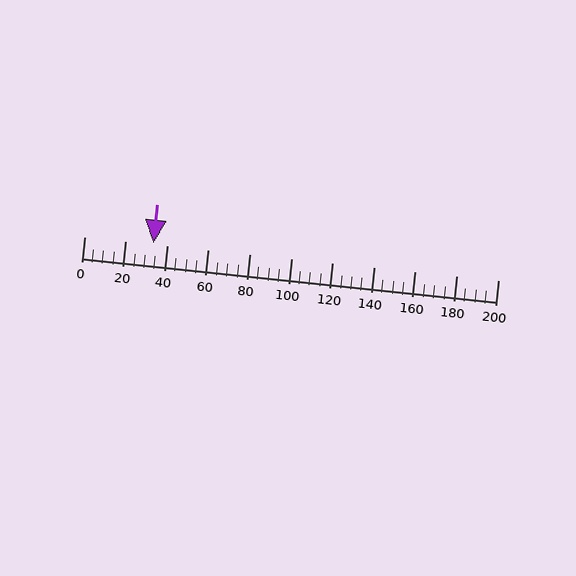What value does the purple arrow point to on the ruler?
The purple arrow points to approximately 33.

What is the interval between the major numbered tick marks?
The major tick marks are spaced 20 units apart.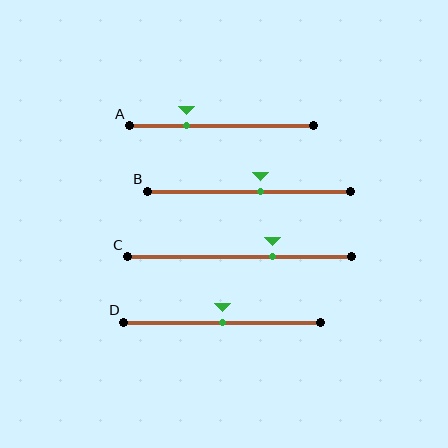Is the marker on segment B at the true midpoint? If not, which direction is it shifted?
No, the marker on segment B is shifted to the right by about 6% of the segment length.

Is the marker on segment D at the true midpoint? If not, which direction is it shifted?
Yes, the marker on segment D is at the true midpoint.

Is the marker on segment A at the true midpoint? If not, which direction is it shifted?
No, the marker on segment A is shifted to the left by about 19% of the segment length.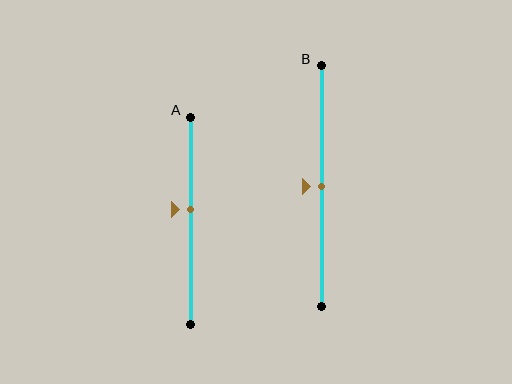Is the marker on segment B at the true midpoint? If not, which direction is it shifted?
Yes, the marker on segment B is at the true midpoint.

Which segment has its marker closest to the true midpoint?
Segment B has its marker closest to the true midpoint.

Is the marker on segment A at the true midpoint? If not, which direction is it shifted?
No, the marker on segment A is shifted upward by about 5% of the segment length.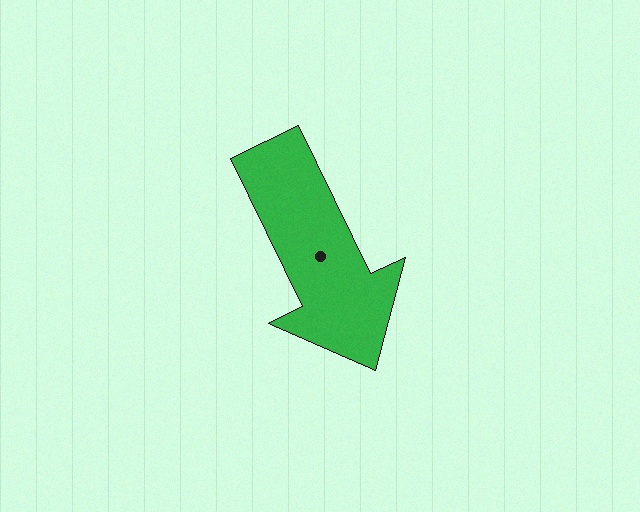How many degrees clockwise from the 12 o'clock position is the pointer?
Approximately 154 degrees.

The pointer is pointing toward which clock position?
Roughly 5 o'clock.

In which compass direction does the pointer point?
Southeast.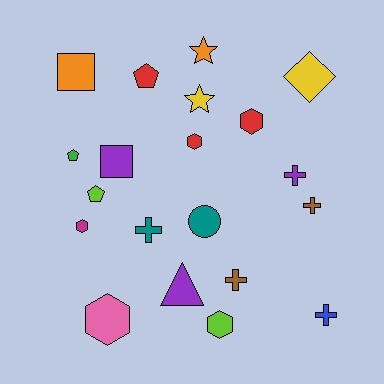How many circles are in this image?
There is 1 circle.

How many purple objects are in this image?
There are 3 purple objects.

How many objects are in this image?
There are 20 objects.